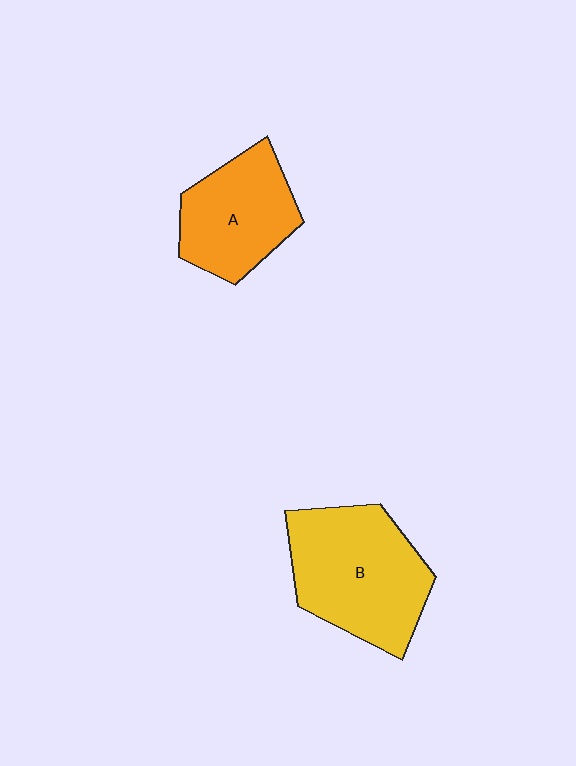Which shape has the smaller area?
Shape A (orange).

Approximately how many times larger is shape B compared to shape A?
Approximately 1.4 times.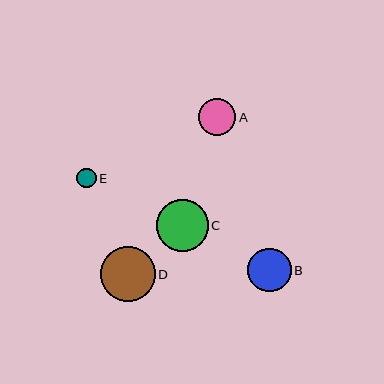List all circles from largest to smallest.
From largest to smallest: D, C, B, A, E.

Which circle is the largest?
Circle D is the largest with a size of approximately 55 pixels.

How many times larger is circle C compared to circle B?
Circle C is approximately 1.2 times the size of circle B.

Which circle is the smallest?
Circle E is the smallest with a size of approximately 20 pixels.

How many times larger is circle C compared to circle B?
Circle C is approximately 1.2 times the size of circle B.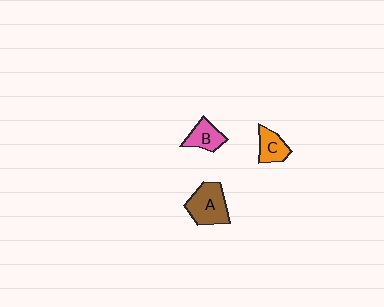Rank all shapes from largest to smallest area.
From largest to smallest: A (brown), B (pink), C (orange).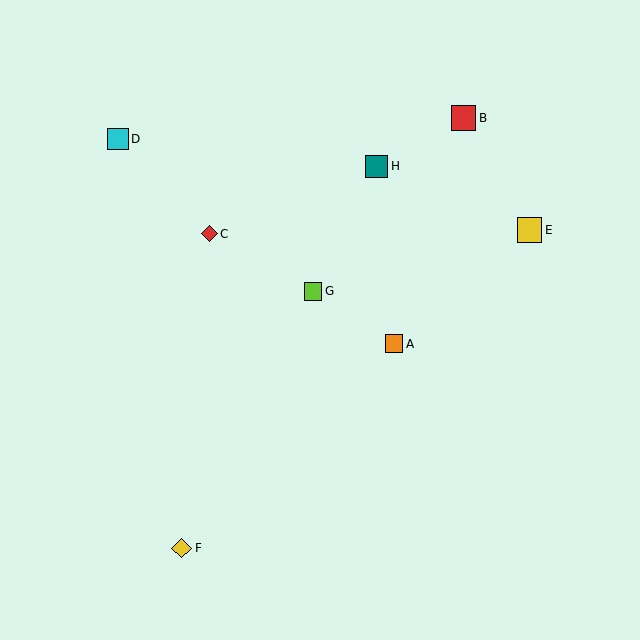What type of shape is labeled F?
Shape F is a yellow diamond.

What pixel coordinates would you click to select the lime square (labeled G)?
Click at (313, 291) to select the lime square G.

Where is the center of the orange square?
The center of the orange square is at (394, 344).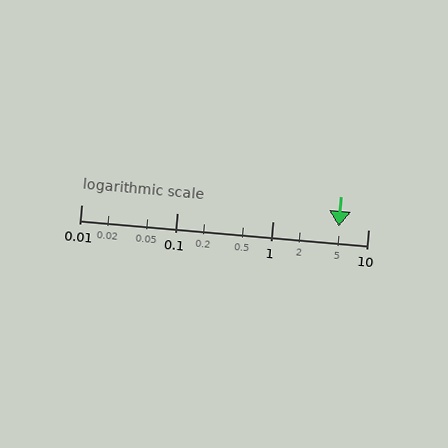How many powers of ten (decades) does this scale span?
The scale spans 3 decades, from 0.01 to 10.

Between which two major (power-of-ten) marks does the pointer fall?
The pointer is between 1 and 10.